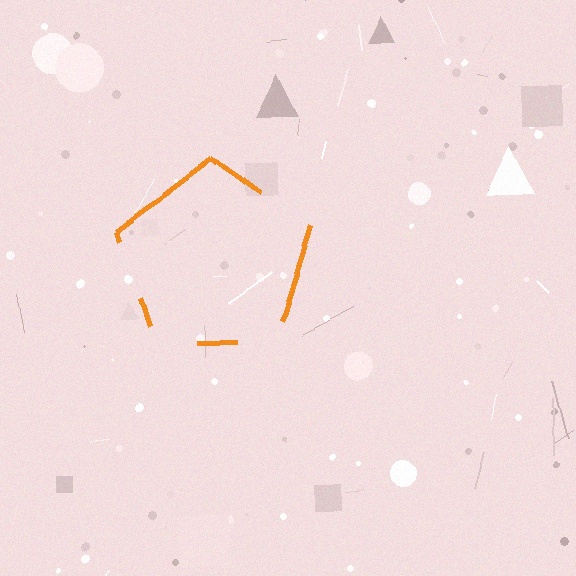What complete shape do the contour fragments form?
The contour fragments form a pentagon.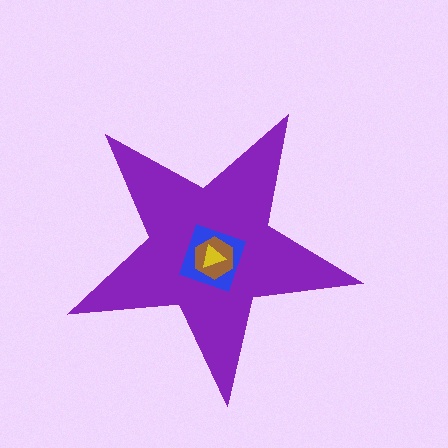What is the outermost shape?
The purple star.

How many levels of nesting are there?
4.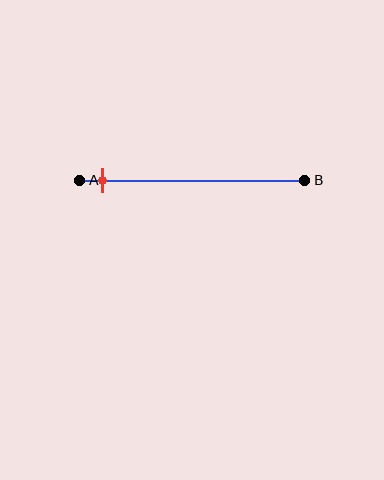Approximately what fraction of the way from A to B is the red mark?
The red mark is approximately 10% of the way from A to B.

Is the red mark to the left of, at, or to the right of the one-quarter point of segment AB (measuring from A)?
The red mark is to the left of the one-quarter point of segment AB.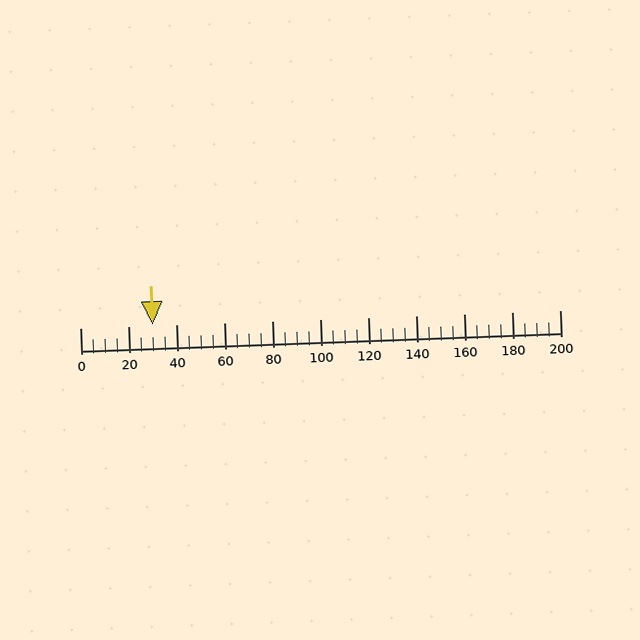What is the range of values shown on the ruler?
The ruler shows values from 0 to 200.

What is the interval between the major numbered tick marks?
The major tick marks are spaced 20 units apart.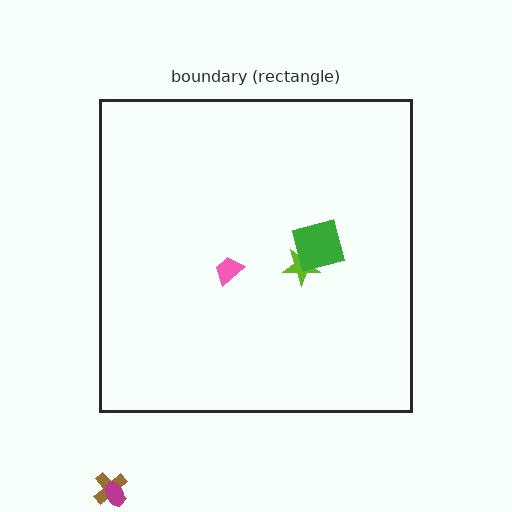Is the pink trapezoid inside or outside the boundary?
Inside.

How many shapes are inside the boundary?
3 inside, 2 outside.